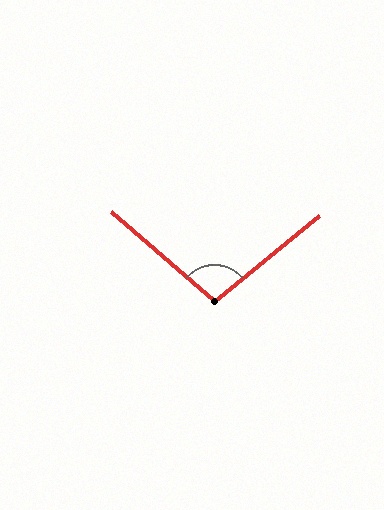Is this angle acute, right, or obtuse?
It is obtuse.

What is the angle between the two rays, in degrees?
Approximately 100 degrees.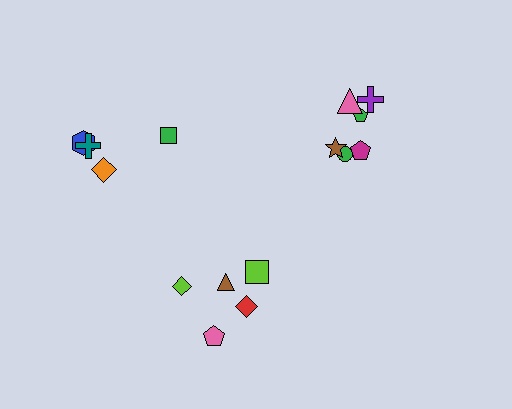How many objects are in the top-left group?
There are 4 objects.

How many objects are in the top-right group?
There are 6 objects.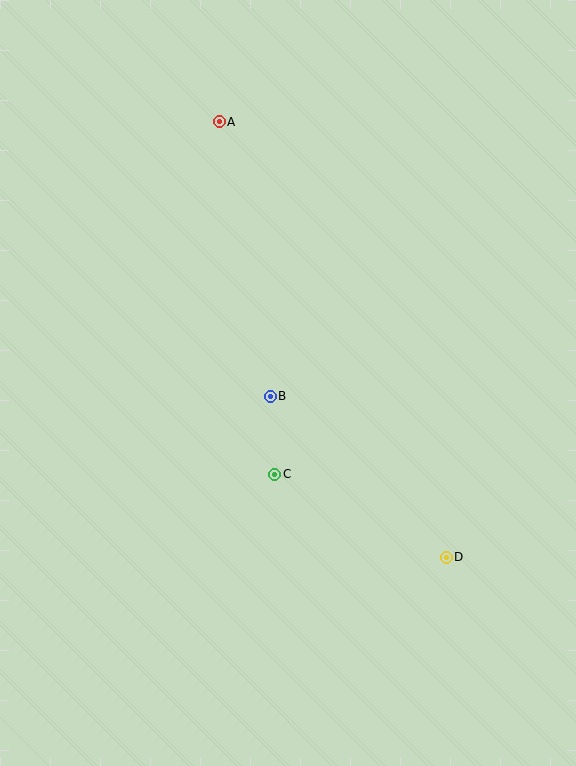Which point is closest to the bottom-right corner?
Point D is closest to the bottom-right corner.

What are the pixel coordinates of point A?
Point A is at (219, 122).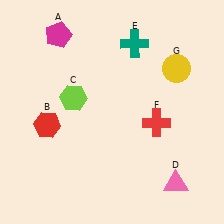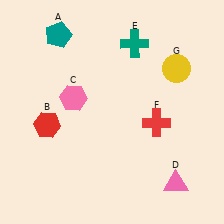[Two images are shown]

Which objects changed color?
A changed from magenta to teal. C changed from lime to pink.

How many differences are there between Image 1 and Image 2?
There are 2 differences between the two images.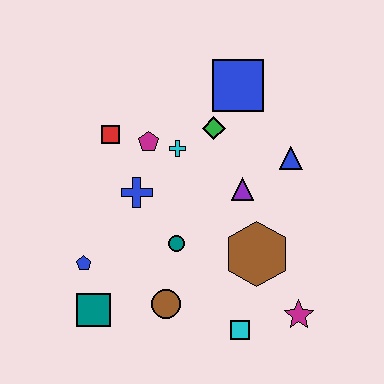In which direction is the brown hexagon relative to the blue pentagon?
The brown hexagon is to the right of the blue pentagon.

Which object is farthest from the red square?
The magenta star is farthest from the red square.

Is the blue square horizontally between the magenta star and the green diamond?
Yes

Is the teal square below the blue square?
Yes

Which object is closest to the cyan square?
The magenta star is closest to the cyan square.